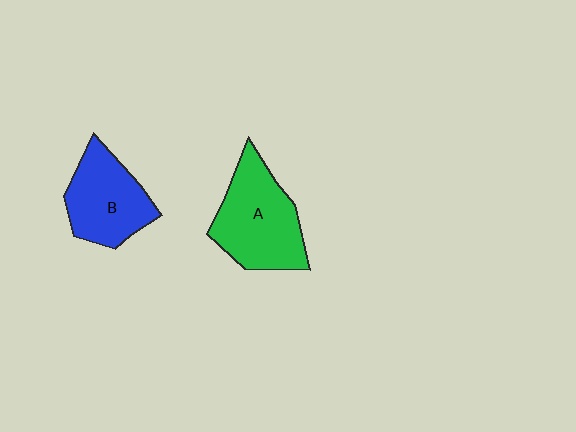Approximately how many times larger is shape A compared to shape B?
Approximately 1.2 times.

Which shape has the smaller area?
Shape B (blue).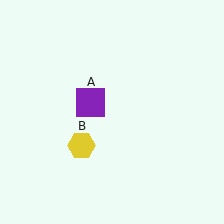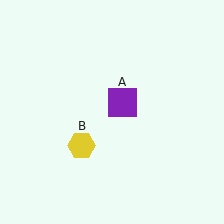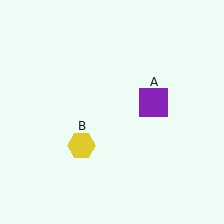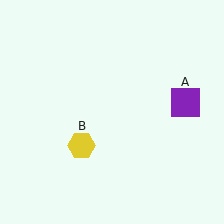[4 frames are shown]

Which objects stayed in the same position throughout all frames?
Yellow hexagon (object B) remained stationary.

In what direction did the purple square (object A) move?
The purple square (object A) moved right.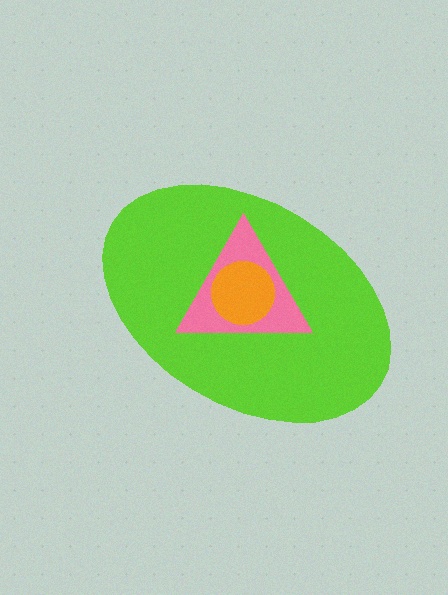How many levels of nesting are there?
3.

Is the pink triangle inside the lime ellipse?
Yes.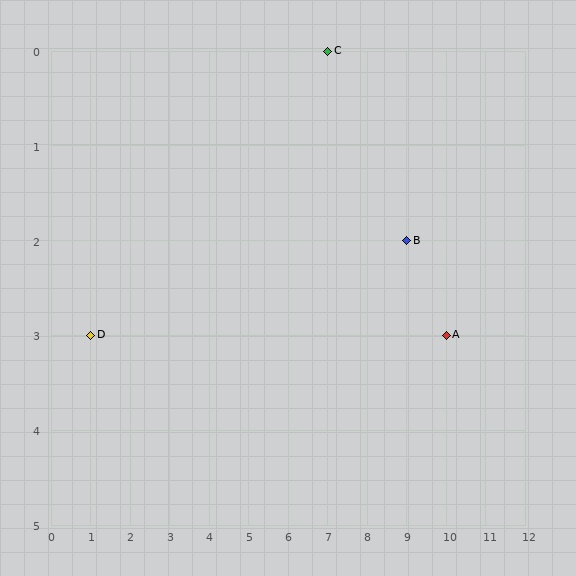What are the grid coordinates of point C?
Point C is at grid coordinates (7, 0).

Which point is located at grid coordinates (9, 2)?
Point B is at (9, 2).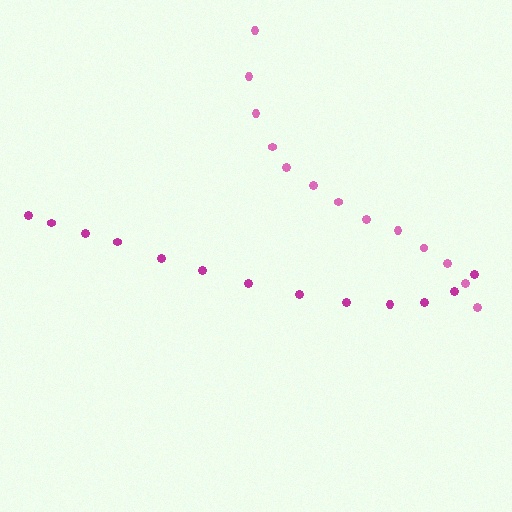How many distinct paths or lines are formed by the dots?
There are 2 distinct paths.